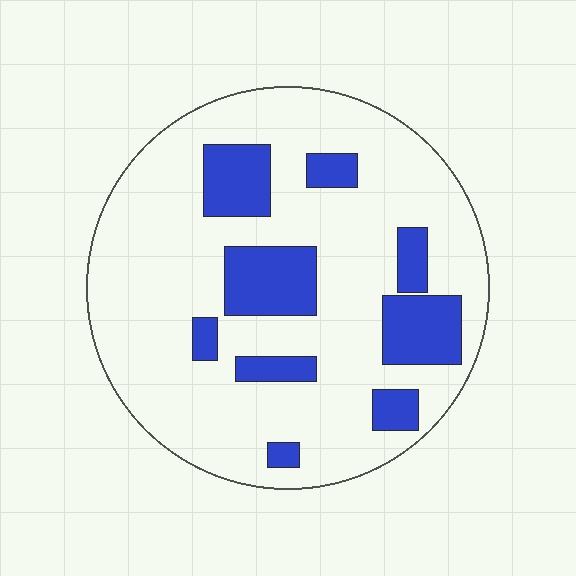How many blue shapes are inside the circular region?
9.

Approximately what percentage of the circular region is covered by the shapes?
Approximately 20%.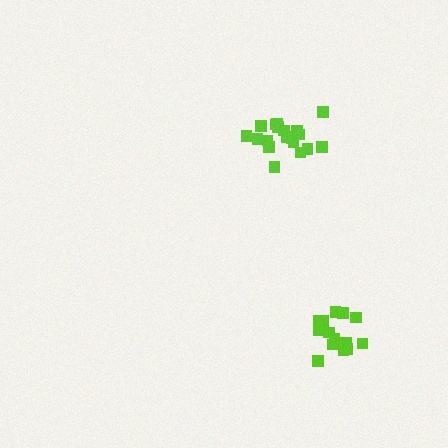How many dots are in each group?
Group 1: 15 dots, Group 2: 19 dots (34 total).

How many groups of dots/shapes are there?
There are 2 groups.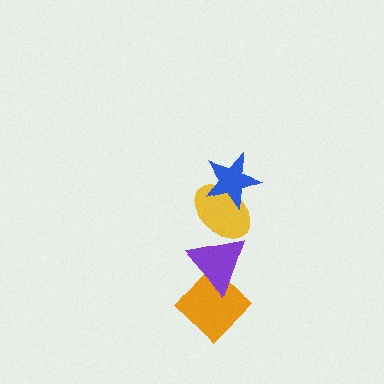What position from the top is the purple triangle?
The purple triangle is 3rd from the top.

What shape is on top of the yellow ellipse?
The blue star is on top of the yellow ellipse.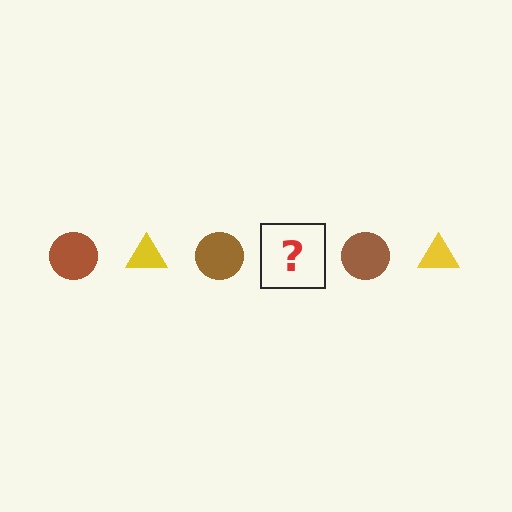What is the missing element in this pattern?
The missing element is a yellow triangle.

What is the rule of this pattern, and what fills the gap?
The rule is that the pattern alternates between brown circle and yellow triangle. The gap should be filled with a yellow triangle.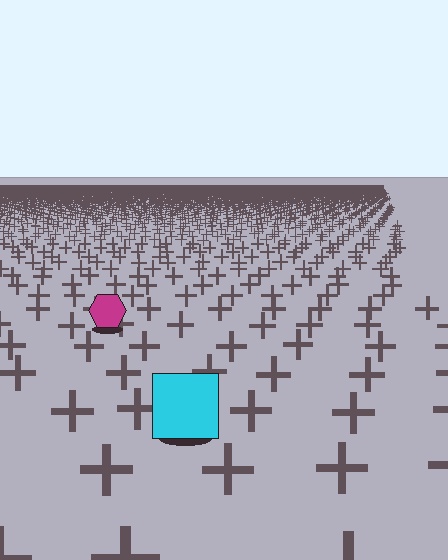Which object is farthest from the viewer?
The magenta hexagon is farthest from the viewer. It appears smaller and the ground texture around it is denser.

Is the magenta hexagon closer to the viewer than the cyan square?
No. The cyan square is closer — you can tell from the texture gradient: the ground texture is coarser near it.